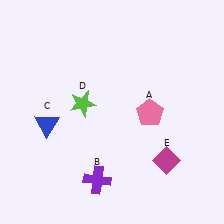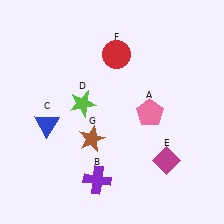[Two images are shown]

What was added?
A red circle (F), a brown star (G) were added in Image 2.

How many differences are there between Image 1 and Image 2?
There are 2 differences between the two images.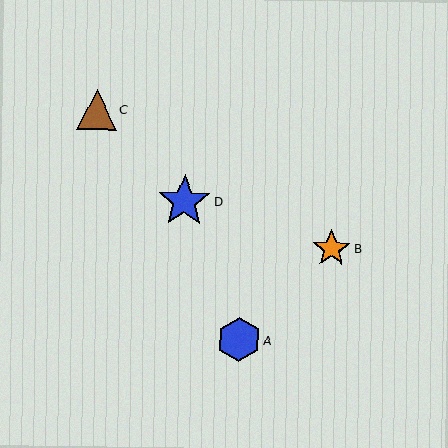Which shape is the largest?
The blue star (labeled D) is the largest.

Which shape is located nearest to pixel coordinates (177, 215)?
The blue star (labeled D) at (184, 201) is nearest to that location.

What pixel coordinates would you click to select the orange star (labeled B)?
Click at (332, 249) to select the orange star B.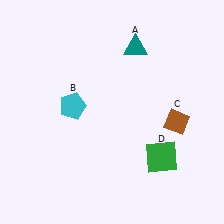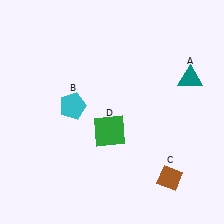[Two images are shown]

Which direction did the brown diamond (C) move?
The brown diamond (C) moved down.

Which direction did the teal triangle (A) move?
The teal triangle (A) moved right.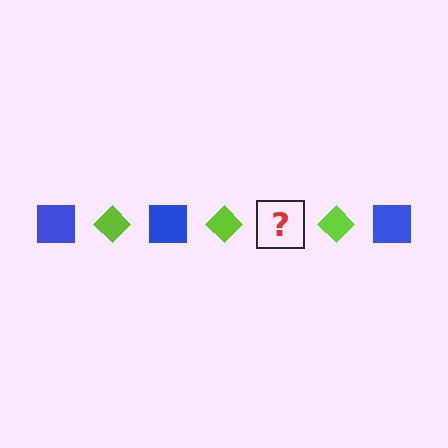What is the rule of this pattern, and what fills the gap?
The rule is that the pattern alternates between blue square and lime diamond. The gap should be filled with a blue square.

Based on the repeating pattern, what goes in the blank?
The blank should be a blue square.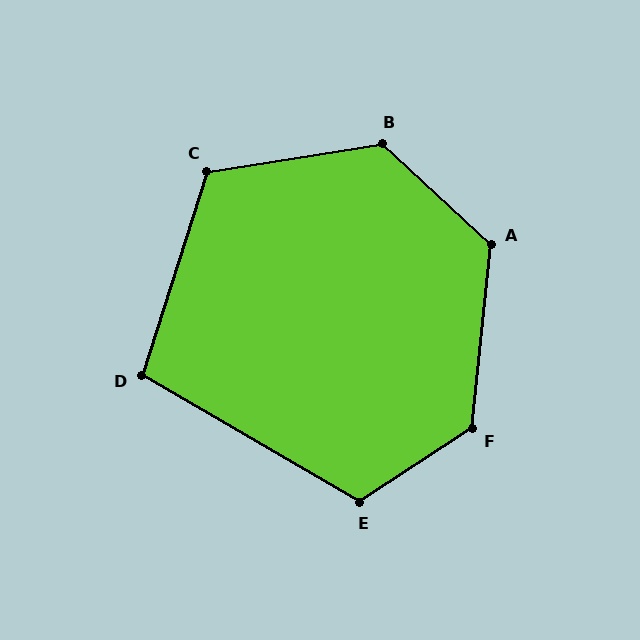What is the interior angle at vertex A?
Approximately 127 degrees (obtuse).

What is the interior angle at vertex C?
Approximately 117 degrees (obtuse).